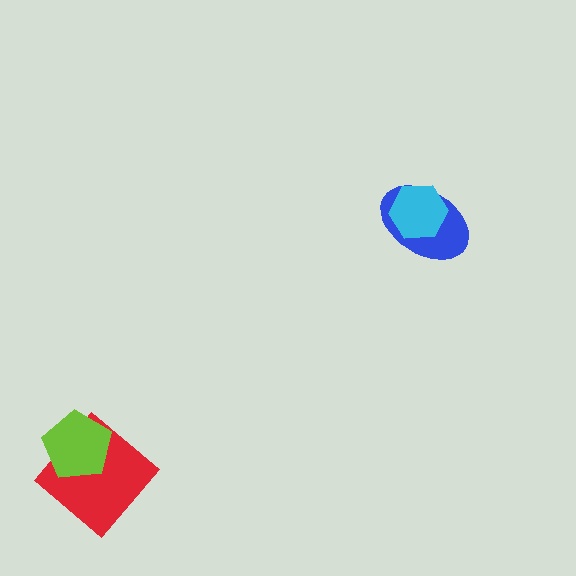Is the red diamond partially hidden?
Yes, it is partially covered by another shape.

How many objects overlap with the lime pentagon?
1 object overlaps with the lime pentagon.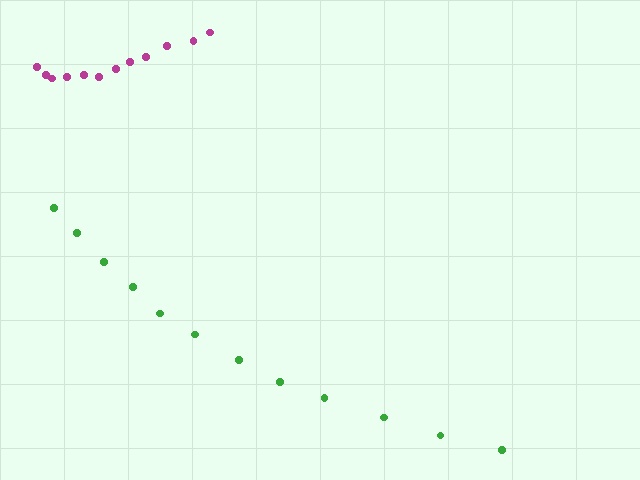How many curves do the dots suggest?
There are 2 distinct paths.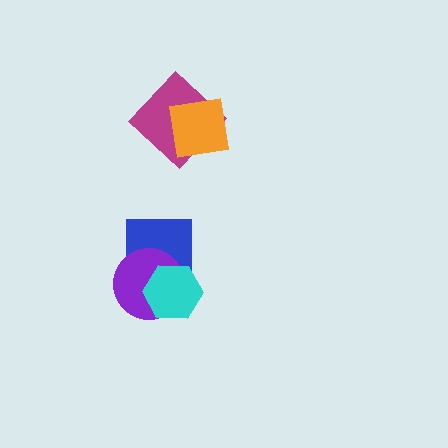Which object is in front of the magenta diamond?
The orange square is in front of the magenta diamond.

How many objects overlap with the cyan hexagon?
2 objects overlap with the cyan hexagon.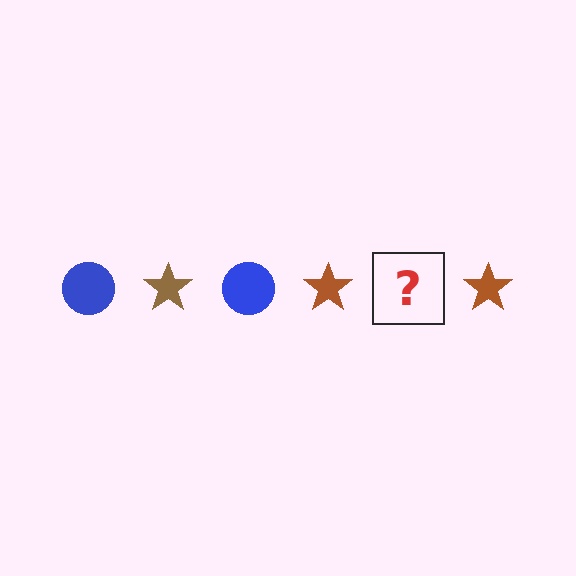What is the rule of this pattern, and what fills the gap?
The rule is that the pattern alternates between blue circle and brown star. The gap should be filled with a blue circle.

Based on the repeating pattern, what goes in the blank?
The blank should be a blue circle.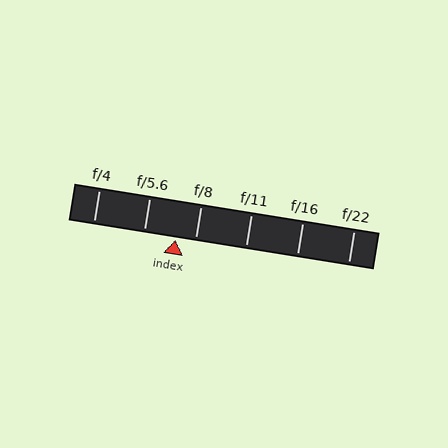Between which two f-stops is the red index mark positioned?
The index mark is between f/5.6 and f/8.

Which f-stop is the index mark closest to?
The index mark is closest to f/8.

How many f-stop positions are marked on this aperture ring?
There are 6 f-stop positions marked.